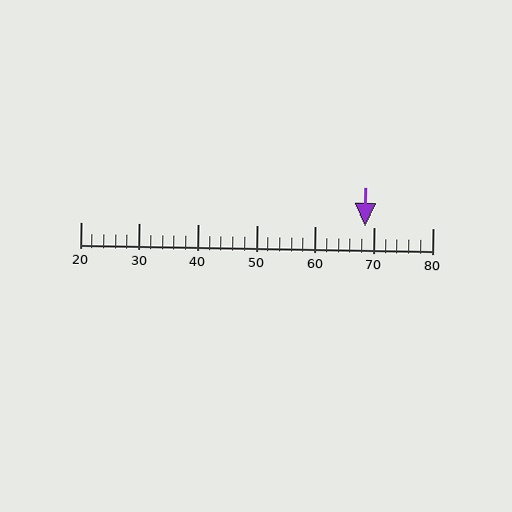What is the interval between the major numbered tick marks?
The major tick marks are spaced 10 units apart.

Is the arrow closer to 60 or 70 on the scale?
The arrow is closer to 70.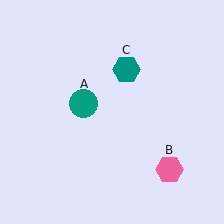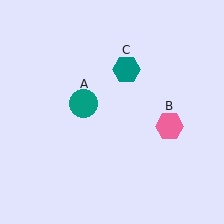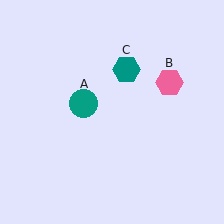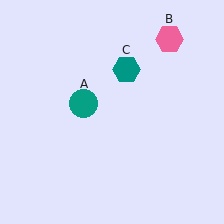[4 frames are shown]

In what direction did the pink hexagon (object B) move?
The pink hexagon (object B) moved up.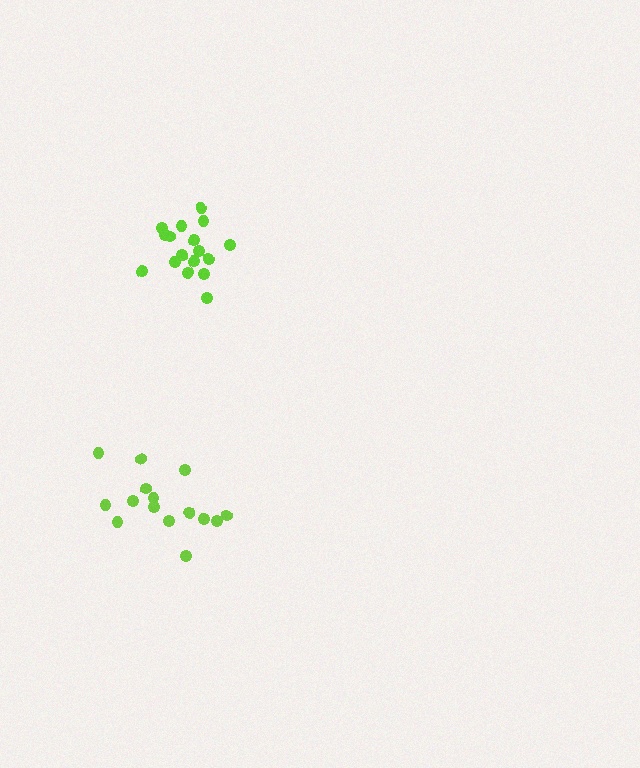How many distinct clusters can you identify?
There are 2 distinct clusters.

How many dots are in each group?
Group 1: 17 dots, Group 2: 15 dots (32 total).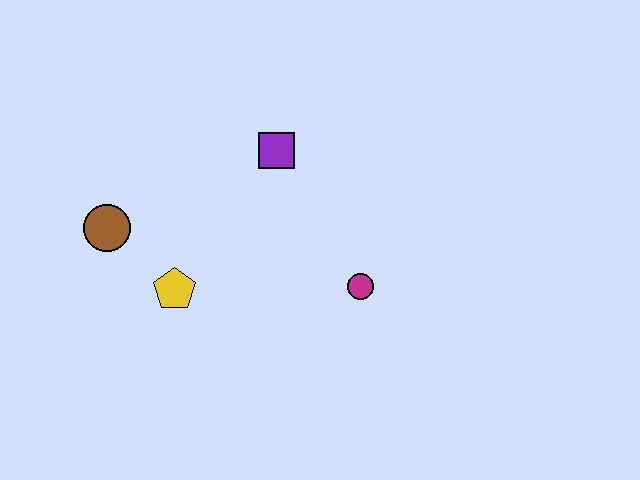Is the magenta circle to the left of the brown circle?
No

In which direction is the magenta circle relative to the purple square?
The magenta circle is below the purple square.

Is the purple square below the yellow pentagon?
No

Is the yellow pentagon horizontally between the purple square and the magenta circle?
No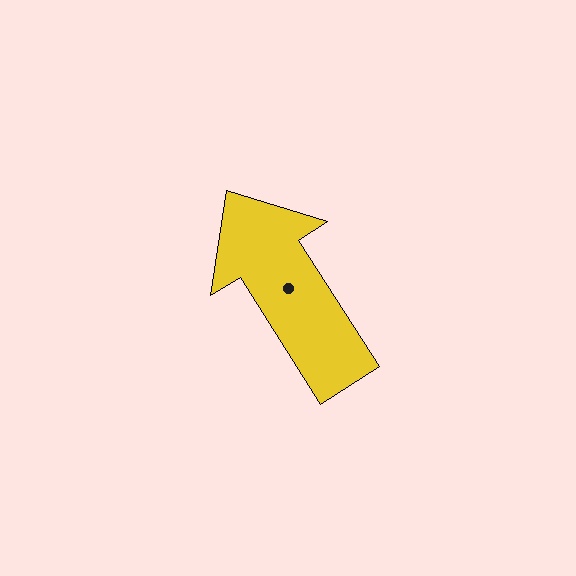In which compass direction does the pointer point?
Northwest.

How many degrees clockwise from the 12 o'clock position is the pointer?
Approximately 328 degrees.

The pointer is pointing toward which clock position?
Roughly 11 o'clock.